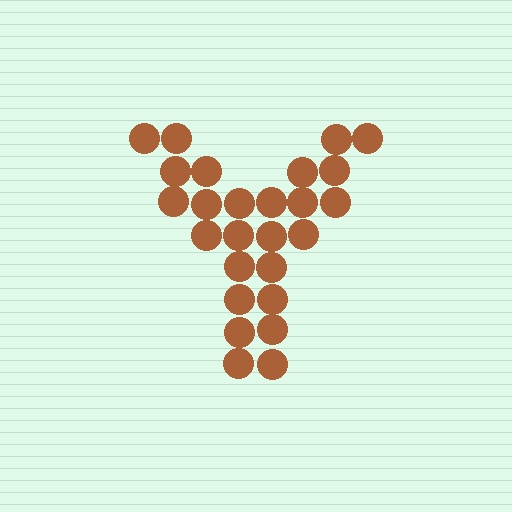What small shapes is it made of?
It is made of small circles.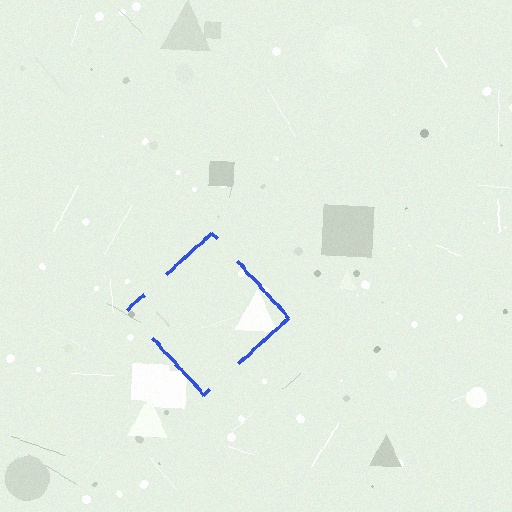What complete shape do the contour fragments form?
The contour fragments form a diamond.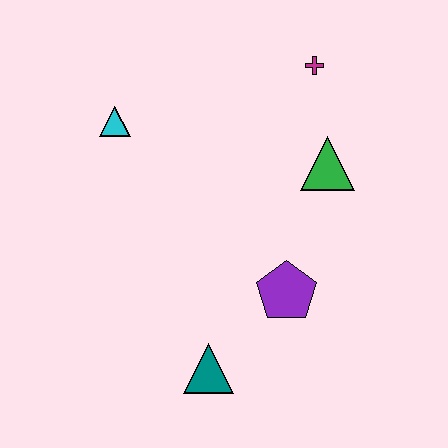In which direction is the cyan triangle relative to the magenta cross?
The cyan triangle is to the left of the magenta cross.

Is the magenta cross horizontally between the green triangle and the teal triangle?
Yes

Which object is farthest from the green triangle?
The teal triangle is farthest from the green triangle.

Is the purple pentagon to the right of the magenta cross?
No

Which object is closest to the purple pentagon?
The teal triangle is closest to the purple pentagon.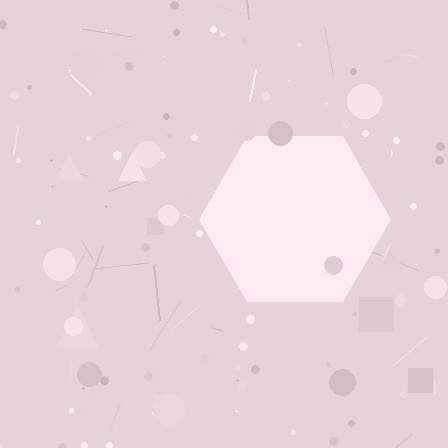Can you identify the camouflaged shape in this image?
The camouflaged shape is a hexagon.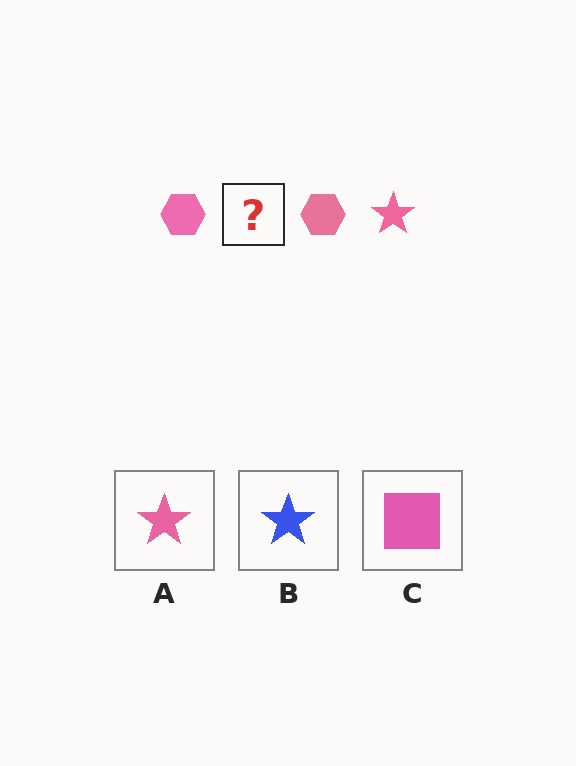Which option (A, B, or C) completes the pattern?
A.